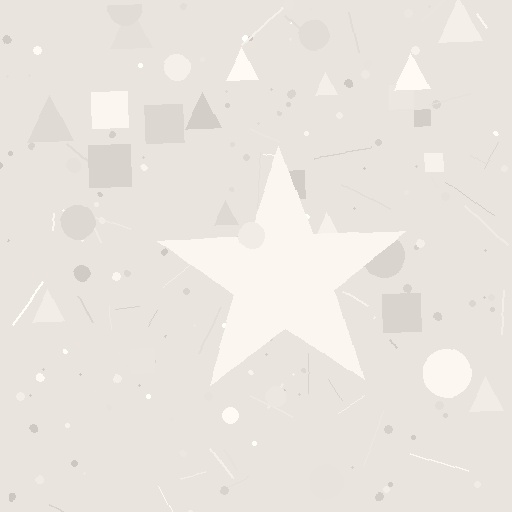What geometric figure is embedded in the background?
A star is embedded in the background.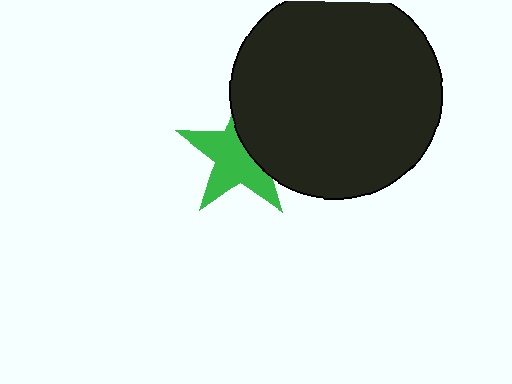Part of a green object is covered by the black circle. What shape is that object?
It is a star.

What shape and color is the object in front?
The object in front is a black circle.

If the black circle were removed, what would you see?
You would see the complete green star.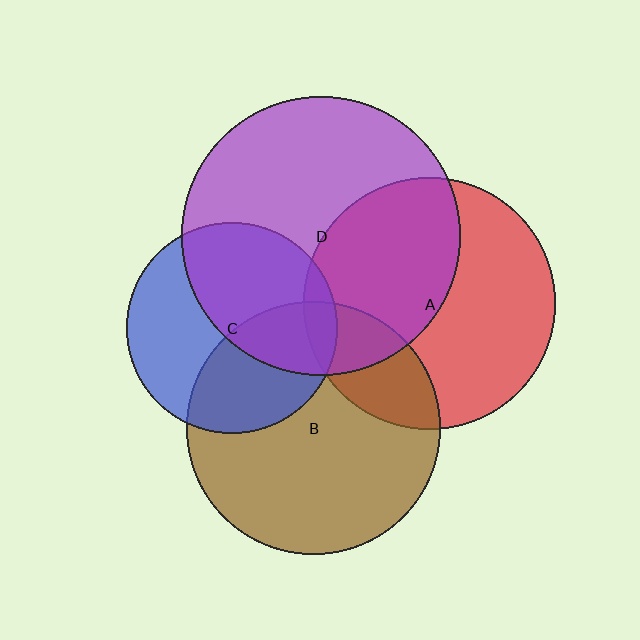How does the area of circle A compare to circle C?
Approximately 1.4 times.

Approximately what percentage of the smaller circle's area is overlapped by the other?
Approximately 5%.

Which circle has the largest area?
Circle D (purple).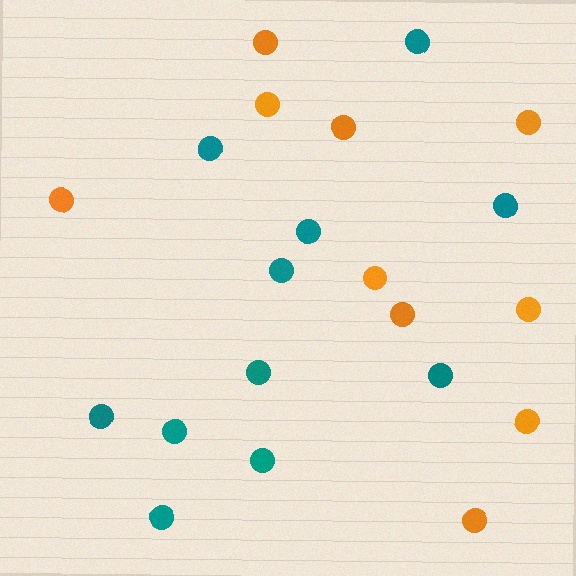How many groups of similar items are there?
There are 2 groups: one group of teal circles (11) and one group of orange circles (10).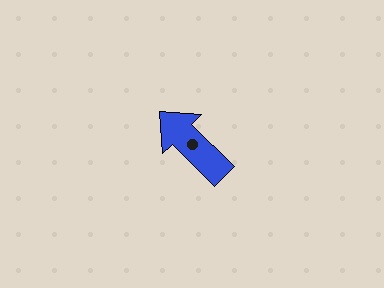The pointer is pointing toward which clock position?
Roughly 10 o'clock.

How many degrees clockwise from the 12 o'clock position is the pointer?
Approximately 315 degrees.